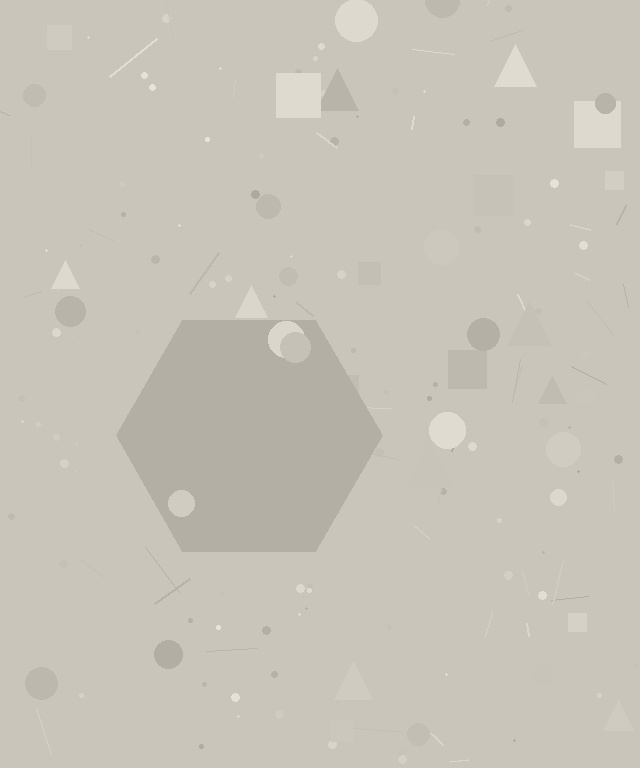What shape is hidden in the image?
A hexagon is hidden in the image.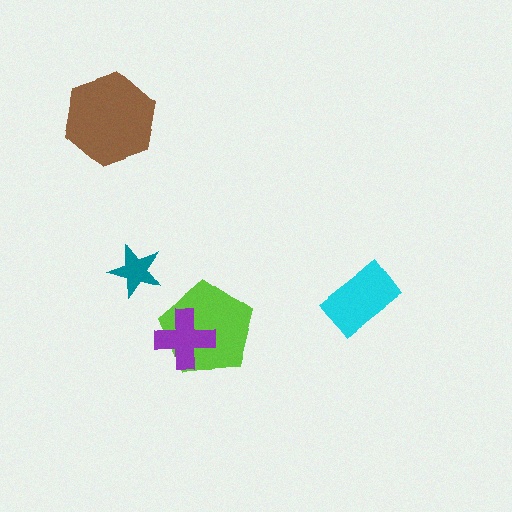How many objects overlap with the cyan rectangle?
0 objects overlap with the cyan rectangle.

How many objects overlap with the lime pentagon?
1 object overlaps with the lime pentagon.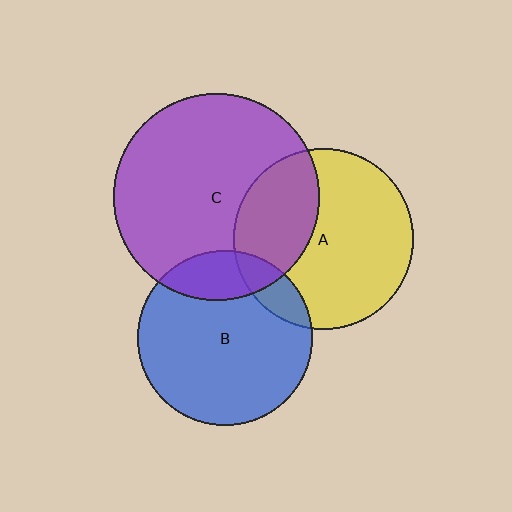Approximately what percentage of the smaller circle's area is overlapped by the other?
Approximately 20%.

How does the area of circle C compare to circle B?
Approximately 1.4 times.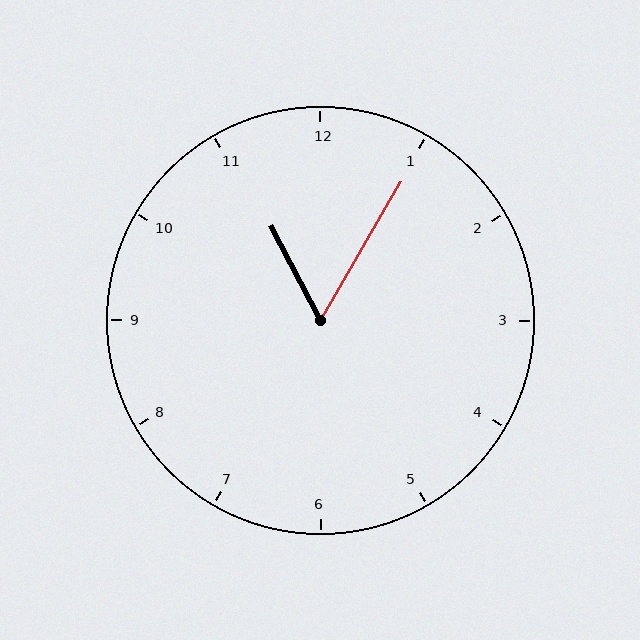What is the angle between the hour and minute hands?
Approximately 58 degrees.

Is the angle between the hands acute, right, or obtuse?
It is acute.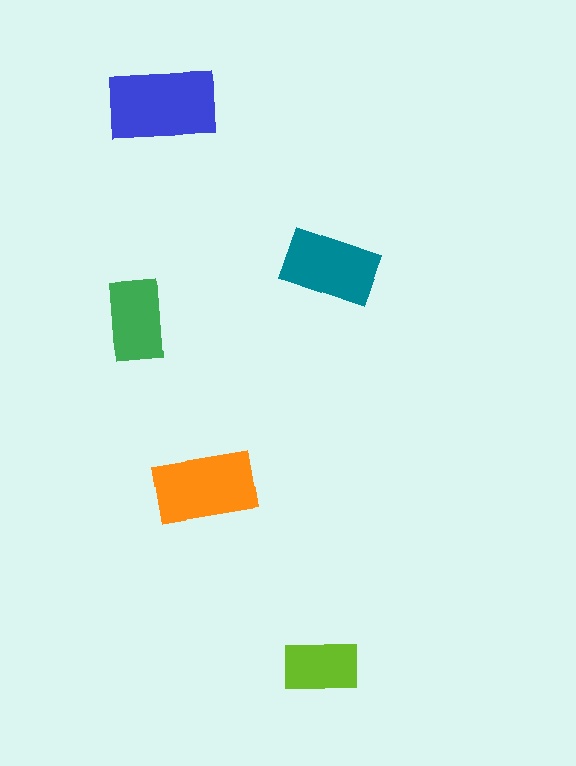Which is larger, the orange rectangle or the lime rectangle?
The orange one.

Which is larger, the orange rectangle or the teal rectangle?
The orange one.